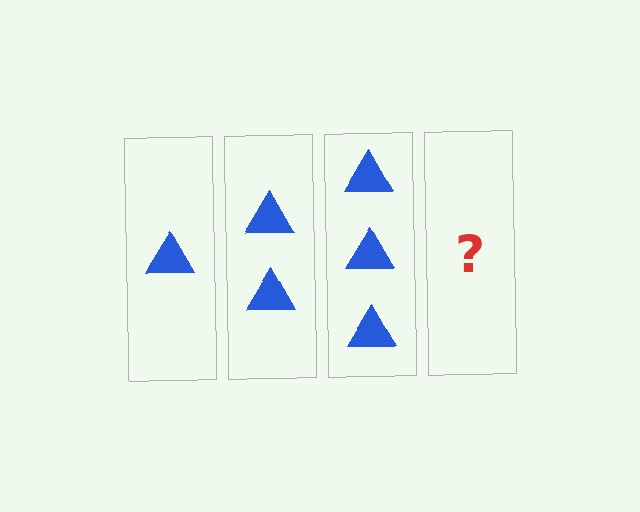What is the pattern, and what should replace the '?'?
The pattern is that each step adds one more triangle. The '?' should be 4 triangles.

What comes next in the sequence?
The next element should be 4 triangles.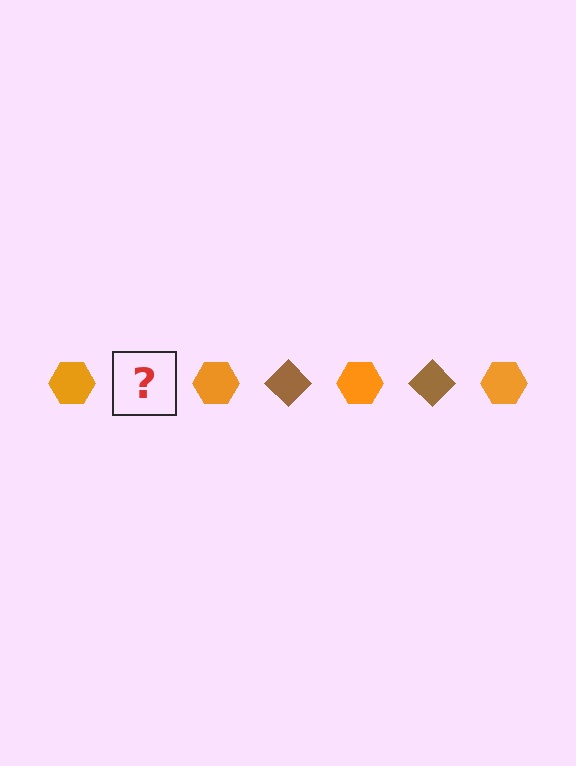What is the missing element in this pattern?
The missing element is a brown diamond.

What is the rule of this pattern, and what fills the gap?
The rule is that the pattern alternates between orange hexagon and brown diamond. The gap should be filled with a brown diamond.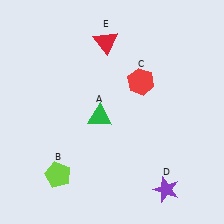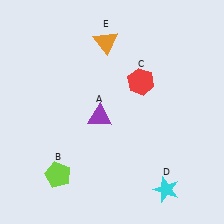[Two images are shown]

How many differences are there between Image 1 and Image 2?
There are 3 differences between the two images.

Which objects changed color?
A changed from green to purple. D changed from purple to cyan. E changed from red to orange.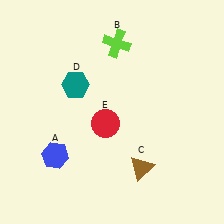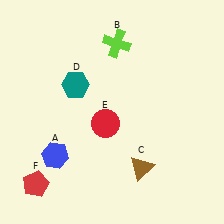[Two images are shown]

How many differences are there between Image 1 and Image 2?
There is 1 difference between the two images.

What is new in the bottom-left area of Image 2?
A red pentagon (F) was added in the bottom-left area of Image 2.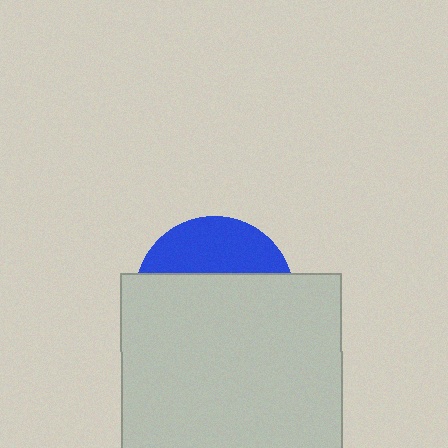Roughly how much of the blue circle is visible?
A small part of it is visible (roughly 33%).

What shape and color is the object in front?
The object in front is a light gray square.